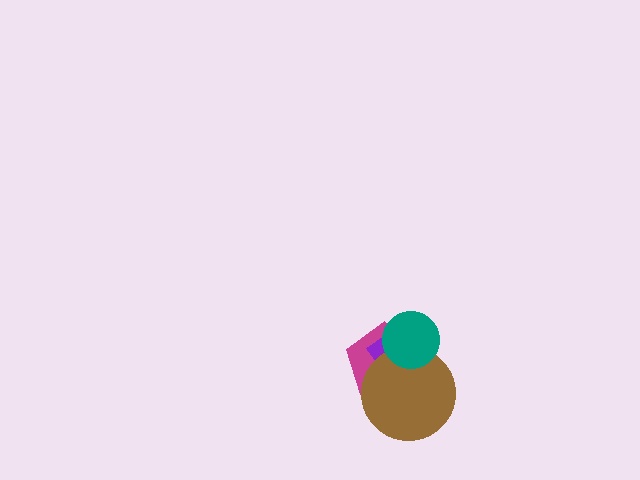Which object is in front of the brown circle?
The teal circle is in front of the brown circle.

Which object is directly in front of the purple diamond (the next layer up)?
The brown circle is directly in front of the purple diamond.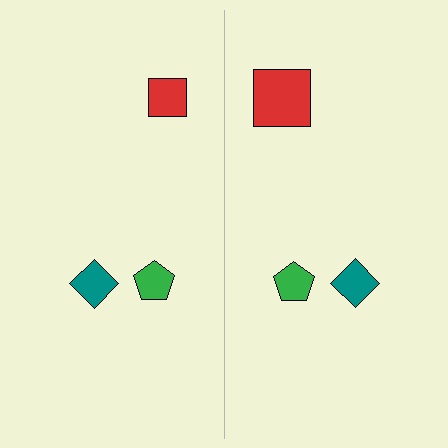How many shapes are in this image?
There are 6 shapes in this image.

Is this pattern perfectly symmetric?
No, the pattern is not perfectly symmetric. The red square on the right side has a different size than its mirror counterpart.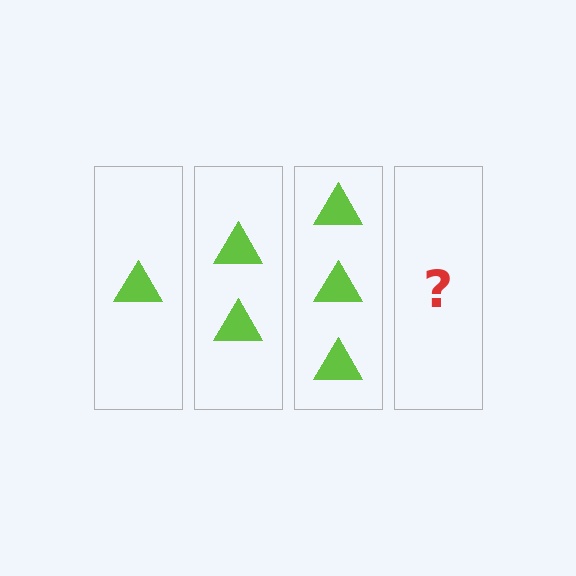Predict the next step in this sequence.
The next step is 4 triangles.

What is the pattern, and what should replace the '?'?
The pattern is that each step adds one more triangle. The '?' should be 4 triangles.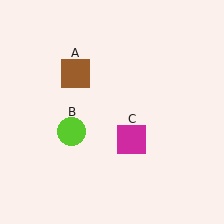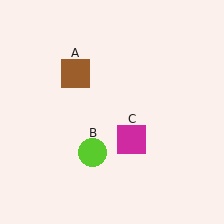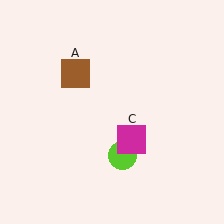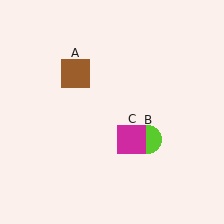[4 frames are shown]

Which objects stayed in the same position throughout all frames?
Brown square (object A) and magenta square (object C) remained stationary.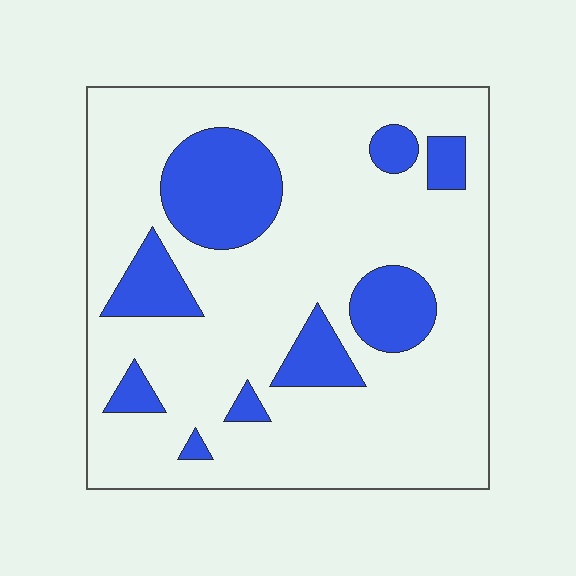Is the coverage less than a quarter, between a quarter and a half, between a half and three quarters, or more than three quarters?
Less than a quarter.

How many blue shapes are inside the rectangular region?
9.